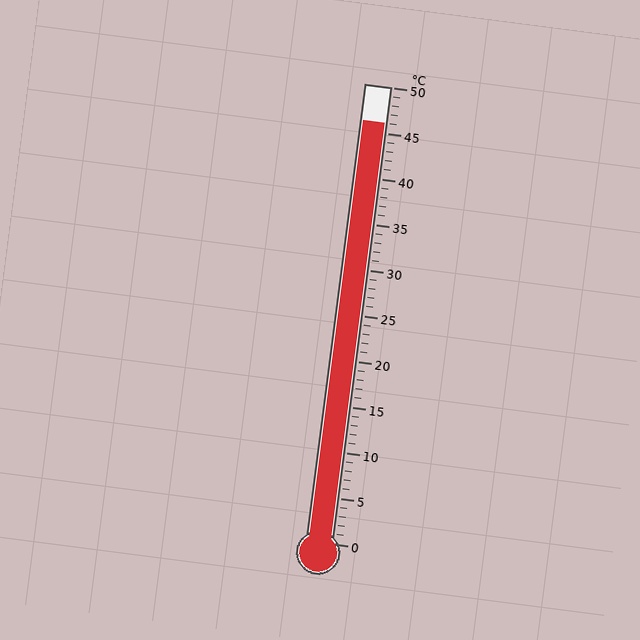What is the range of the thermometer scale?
The thermometer scale ranges from 0°C to 50°C.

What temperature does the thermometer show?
The thermometer shows approximately 46°C.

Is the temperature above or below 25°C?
The temperature is above 25°C.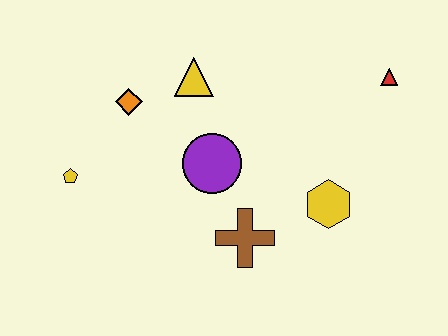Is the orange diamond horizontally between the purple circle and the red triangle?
No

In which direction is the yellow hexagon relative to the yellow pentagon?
The yellow hexagon is to the right of the yellow pentagon.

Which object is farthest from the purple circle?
The red triangle is farthest from the purple circle.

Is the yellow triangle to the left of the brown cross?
Yes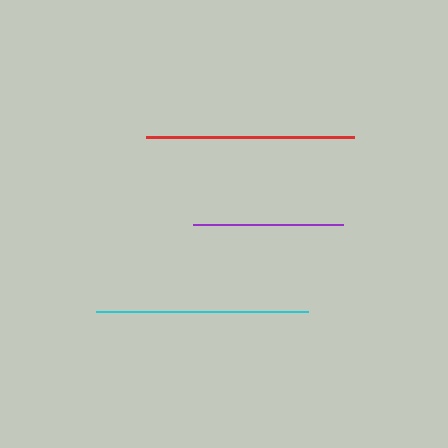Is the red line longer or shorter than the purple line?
The red line is longer than the purple line.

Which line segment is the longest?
The cyan line is the longest at approximately 212 pixels.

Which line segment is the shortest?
The purple line is the shortest at approximately 150 pixels.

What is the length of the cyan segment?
The cyan segment is approximately 212 pixels long.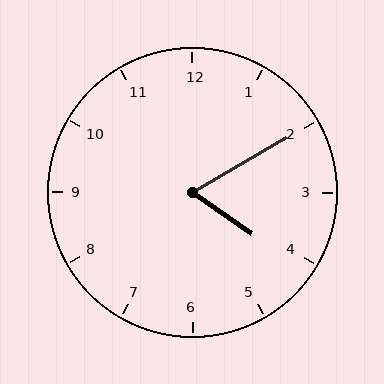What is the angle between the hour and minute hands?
Approximately 65 degrees.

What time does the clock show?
4:10.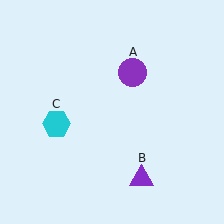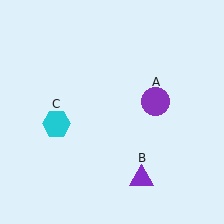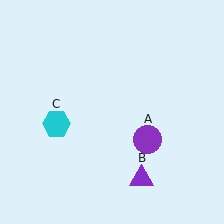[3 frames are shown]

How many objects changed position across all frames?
1 object changed position: purple circle (object A).